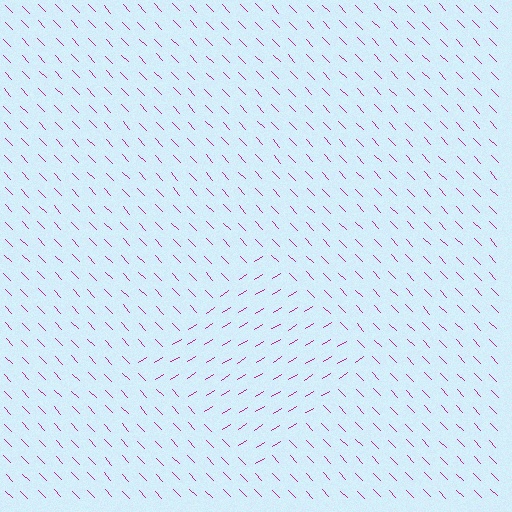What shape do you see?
I see a diamond.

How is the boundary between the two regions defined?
The boundary is defined purely by a change in line orientation (approximately 78 degrees difference). All lines are the same color and thickness.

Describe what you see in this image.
The image is filled with small magenta line segments. A diamond region in the image has lines oriented differently from the surrounding lines, creating a visible texture boundary.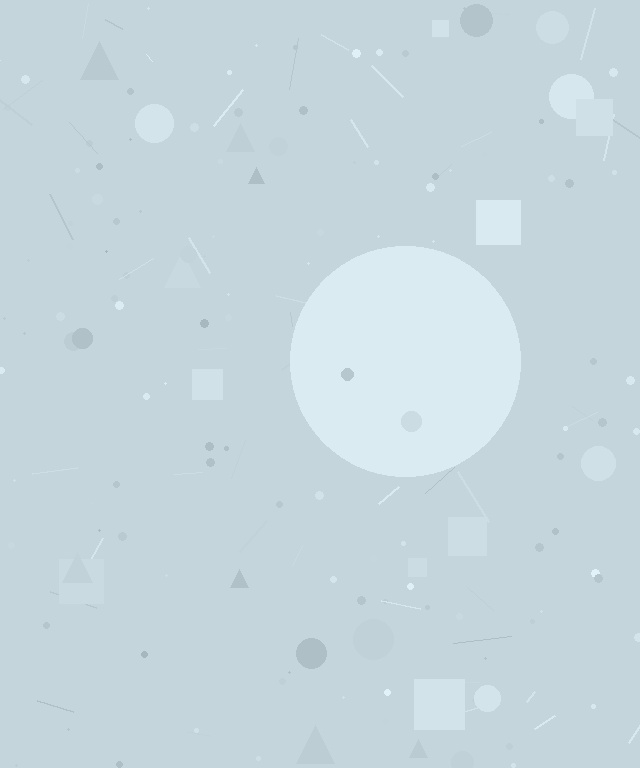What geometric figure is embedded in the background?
A circle is embedded in the background.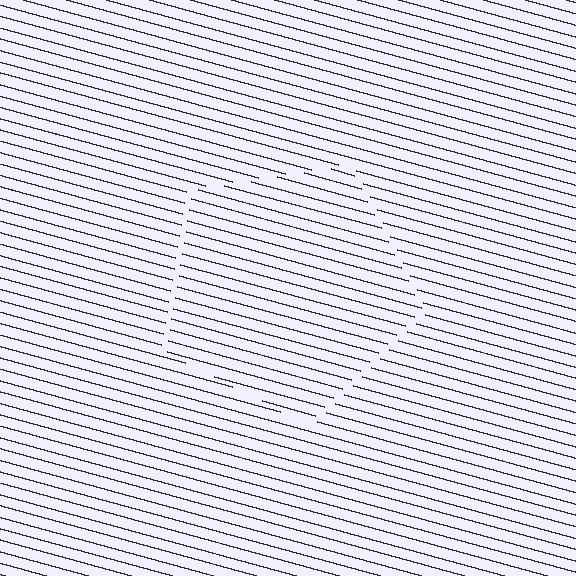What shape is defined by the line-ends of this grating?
An illusory pentagon. The interior of the shape contains the same grating, shifted by half a period — the contour is defined by the phase discontinuity where line-ends from the inner and outer gratings abut.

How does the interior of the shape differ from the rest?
The interior of the shape contains the same grating, shifted by half a period — the contour is defined by the phase discontinuity where line-ends from the inner and outer gratings abut.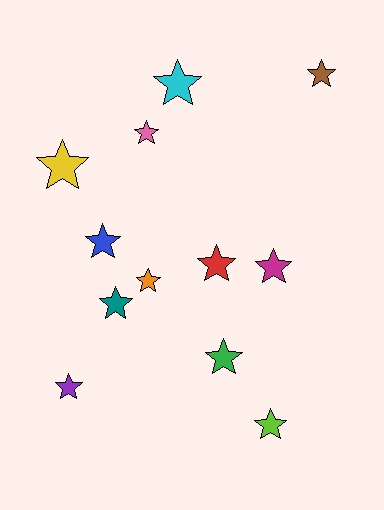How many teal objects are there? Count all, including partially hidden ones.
There is 1 teal object.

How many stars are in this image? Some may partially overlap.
There are 12 stars.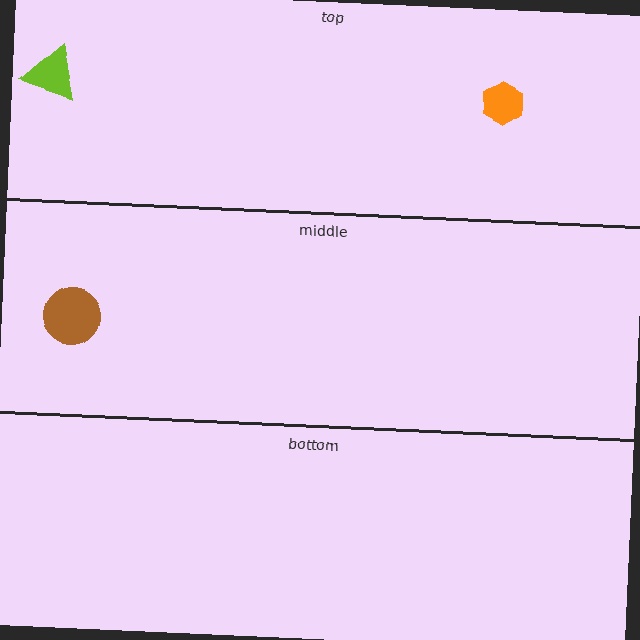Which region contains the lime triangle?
The top region.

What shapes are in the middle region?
The brown circle.